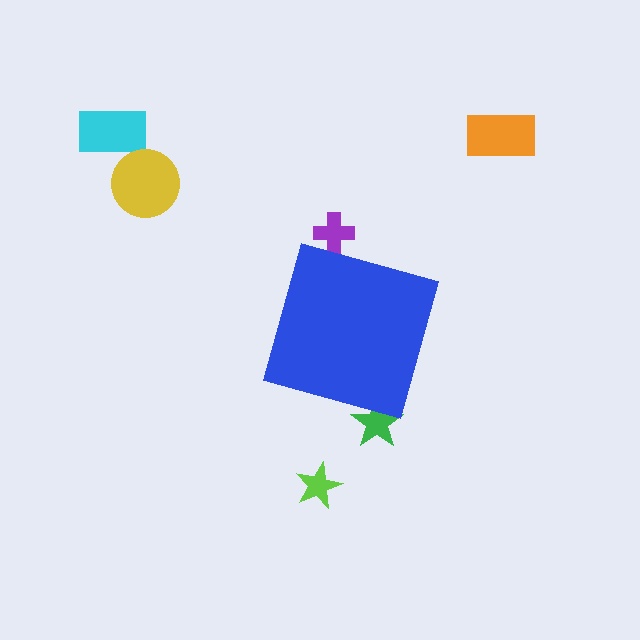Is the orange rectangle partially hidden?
No, the orange rectangle is fully visible.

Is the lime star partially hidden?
No, the lime star is fully visible.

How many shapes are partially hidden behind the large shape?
2 shapes are partially hidden.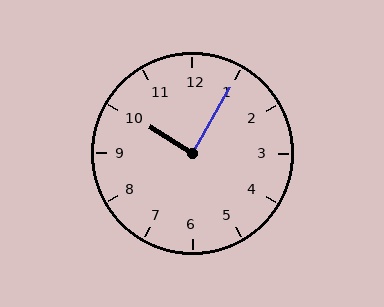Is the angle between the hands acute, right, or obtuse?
It is right.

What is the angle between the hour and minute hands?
Approximately 88 degrees.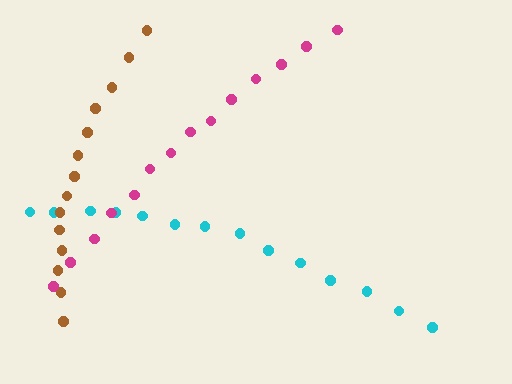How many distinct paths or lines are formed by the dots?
There are 3 distinct paths.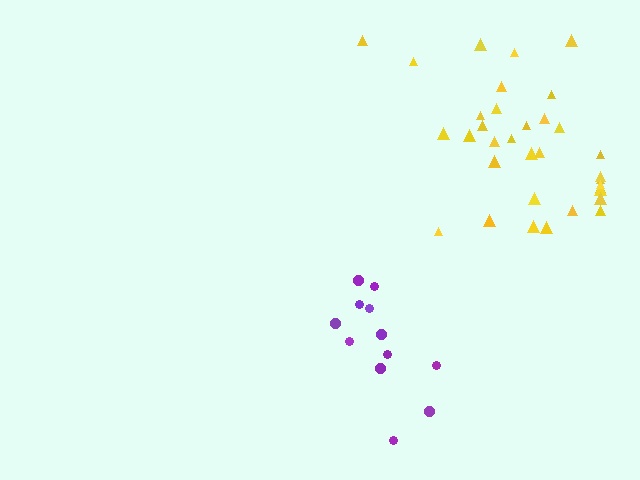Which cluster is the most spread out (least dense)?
Purple.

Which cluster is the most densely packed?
Yellow.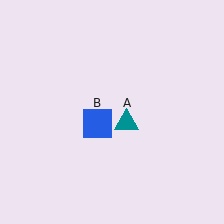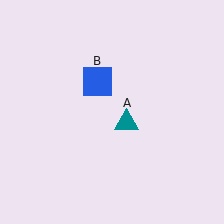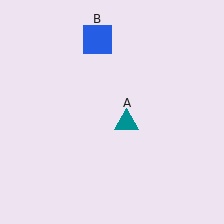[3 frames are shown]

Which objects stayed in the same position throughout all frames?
Teal triangle (object A) remained stationary.